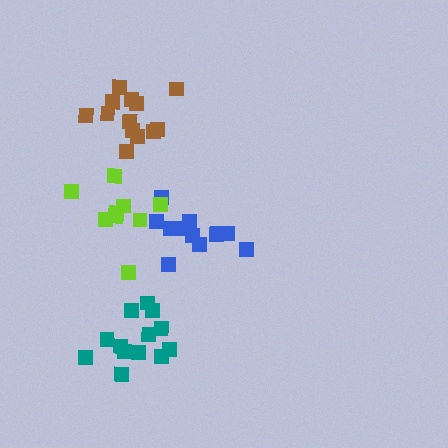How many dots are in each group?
Group 1: 13 dots, Group 2: 12 dots, Group 3: 13 dots, Group 4: 9 dots (47 total).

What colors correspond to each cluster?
The clusters are colored: teal, blue, brown, lime.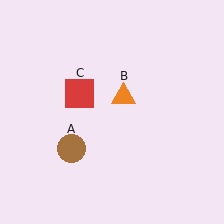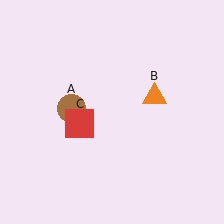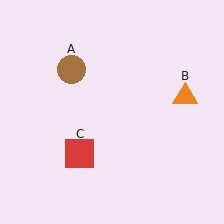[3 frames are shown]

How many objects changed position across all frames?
3 objects changed position: brown circle (object A), orange triangle (object B), red square (object C).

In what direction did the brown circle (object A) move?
The brown circle (object A) moved up.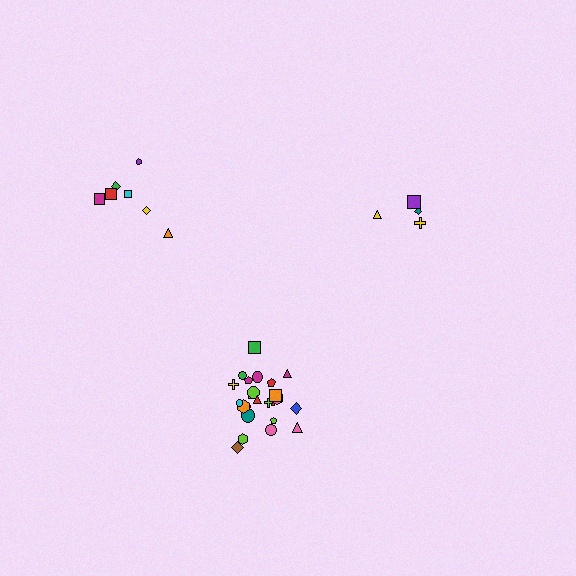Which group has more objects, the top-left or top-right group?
The top-left group.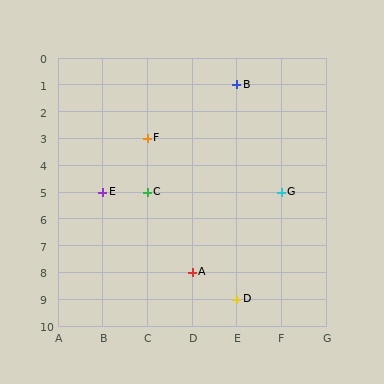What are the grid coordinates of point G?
Point G is at grid coordinates (F, 5).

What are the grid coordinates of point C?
Point C is at grid coordinates (C, 5).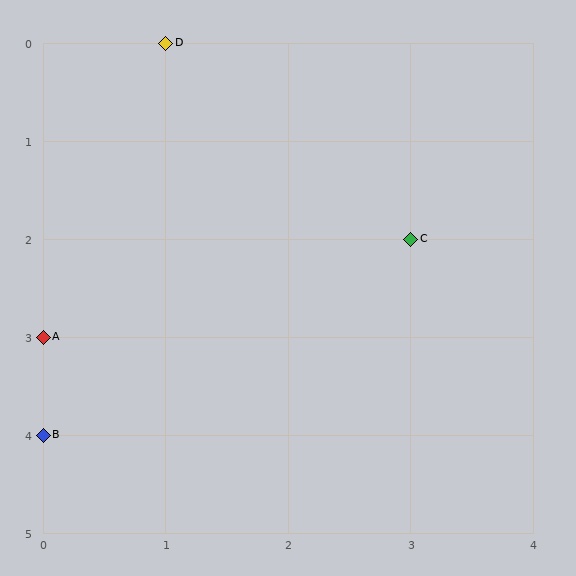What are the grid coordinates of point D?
Point D is at grid coordinates (1, 0).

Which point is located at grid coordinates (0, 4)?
Point B is at (0, 4).